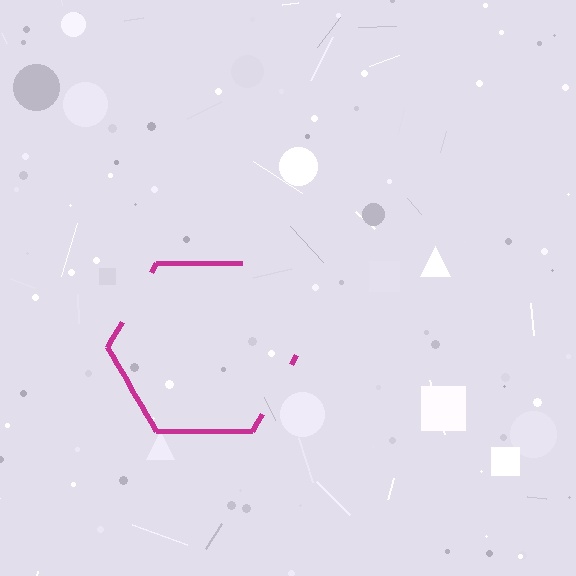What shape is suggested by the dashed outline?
The dashed outline suggests a hexagon.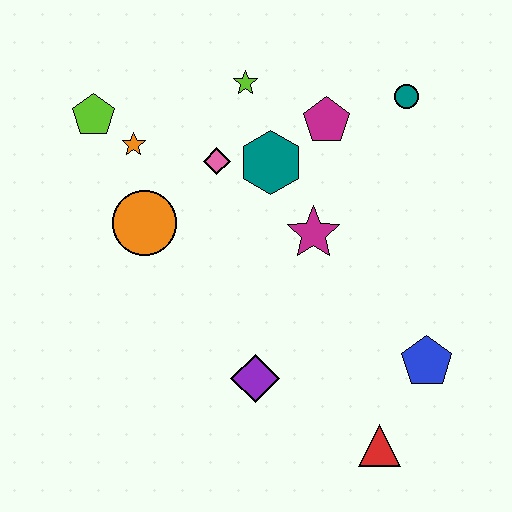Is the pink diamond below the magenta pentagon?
Yes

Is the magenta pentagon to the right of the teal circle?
No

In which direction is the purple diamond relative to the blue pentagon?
The purple diamond is to the left of the blue pentagon.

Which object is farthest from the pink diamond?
The red triangle is farthest from the pink diamond.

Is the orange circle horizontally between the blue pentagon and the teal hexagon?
No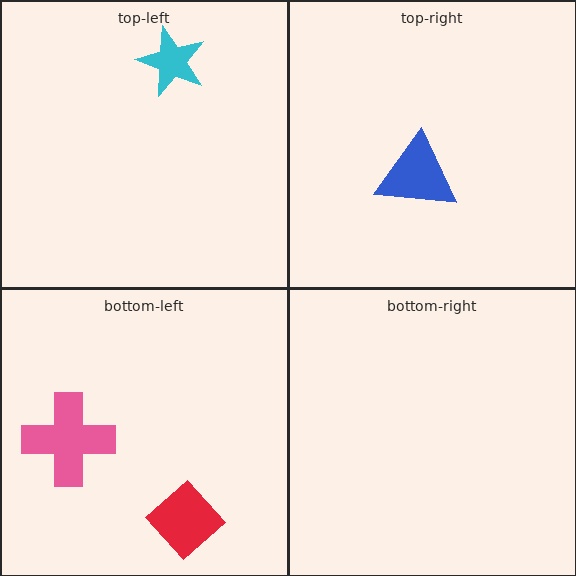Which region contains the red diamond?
The bottom-left region.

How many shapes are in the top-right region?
1.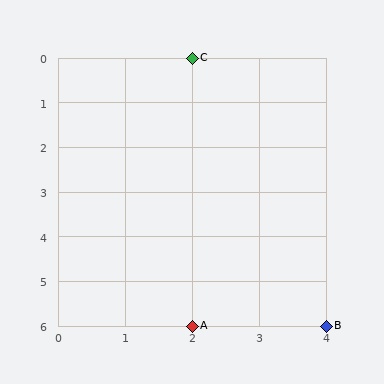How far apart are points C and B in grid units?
Points C and B are 2 columns and 6 rows apart (about 6.3 grid units diagonally).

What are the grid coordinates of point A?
Point A is at grid coordinates (2, 6).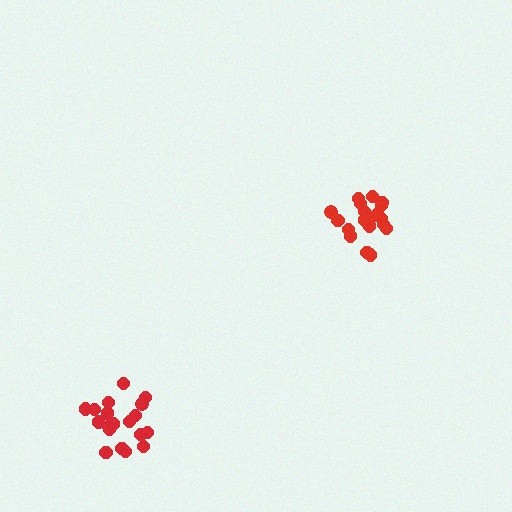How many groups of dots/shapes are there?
There are 2 groups.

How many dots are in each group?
Group 1: 19 dots, Group 2: 19 dots (38 total).